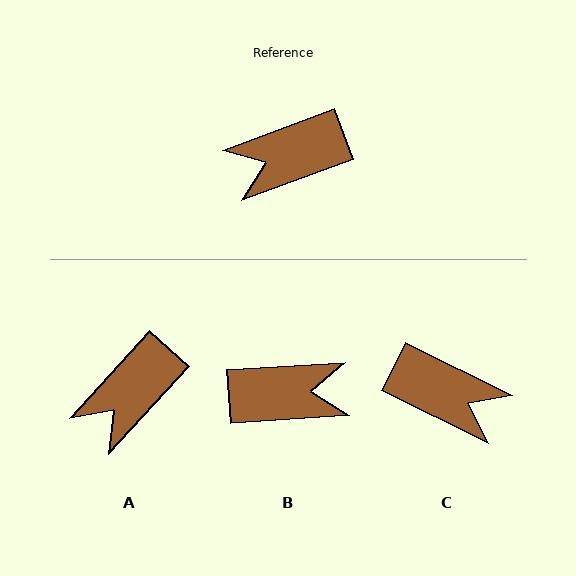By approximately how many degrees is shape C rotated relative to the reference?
Approximately 133 degrees counter-clockwise.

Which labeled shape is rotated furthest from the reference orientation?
B, about 163 degrees away.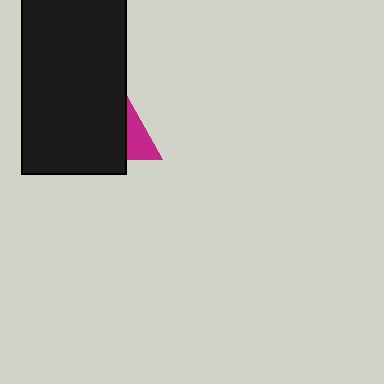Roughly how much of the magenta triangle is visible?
A small part of it is visible (roughly 30%).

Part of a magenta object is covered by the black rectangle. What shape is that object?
It is a triangle.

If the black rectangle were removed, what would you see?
You would see the complete magenta triangle.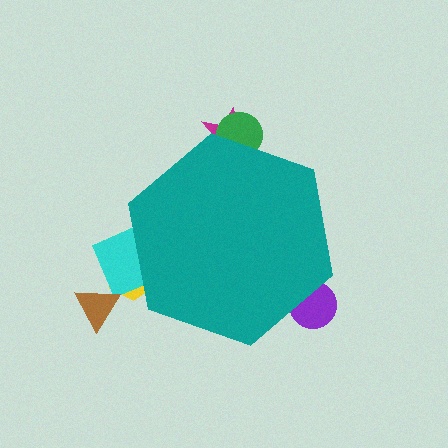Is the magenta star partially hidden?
Yes, the magenta star is partially hidden behind the teal hexagon.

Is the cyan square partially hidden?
Yes, the cyan square is partially hidden behind the teal hexagon.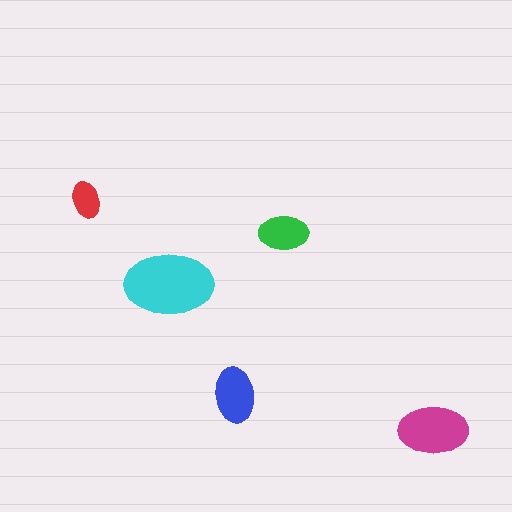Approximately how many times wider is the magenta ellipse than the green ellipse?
About 1.5 times wider.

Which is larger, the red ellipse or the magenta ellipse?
The magenta one.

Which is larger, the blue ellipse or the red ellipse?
The blue one.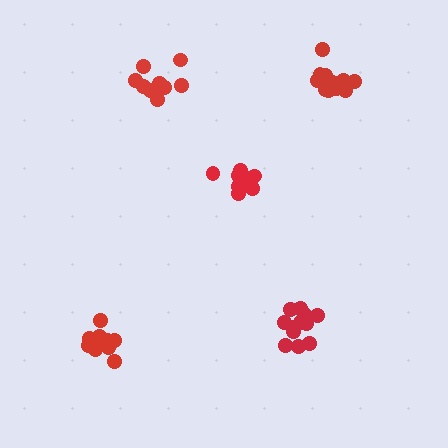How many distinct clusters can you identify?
There are 5 distinct clusters.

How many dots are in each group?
Group 1: 9 dots, Group 2: 11 dots, Group 3: 12 dots, Group 4: 11 dots, Group 5: 12 dots (55 total).